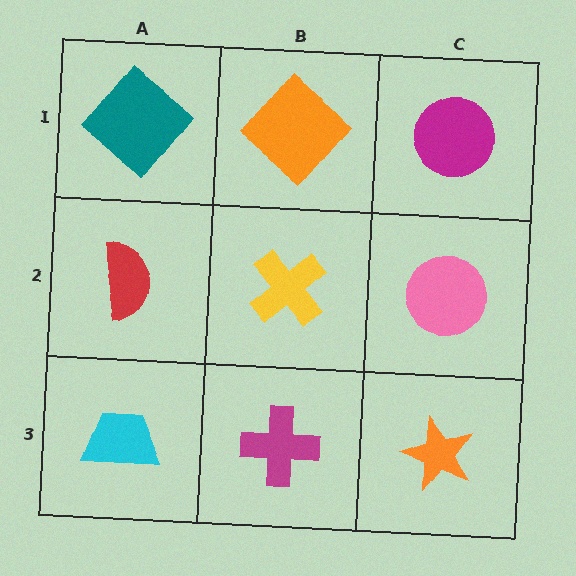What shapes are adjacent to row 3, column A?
A red semicircle (row 2, column A), a magenta cross (row 3, column B).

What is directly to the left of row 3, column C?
A magenta cross.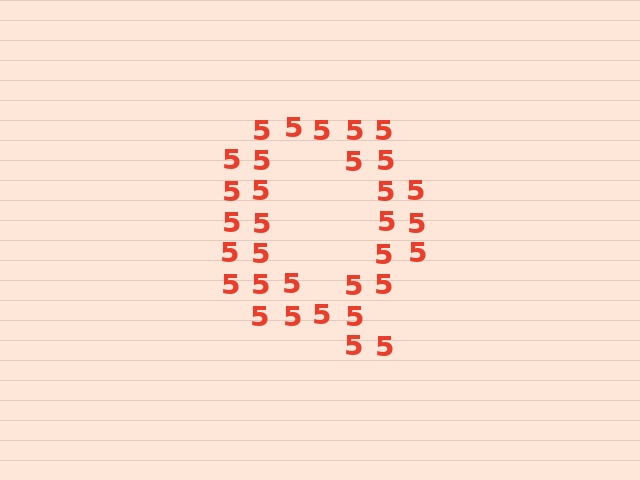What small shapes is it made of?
It is made of small digit 5's.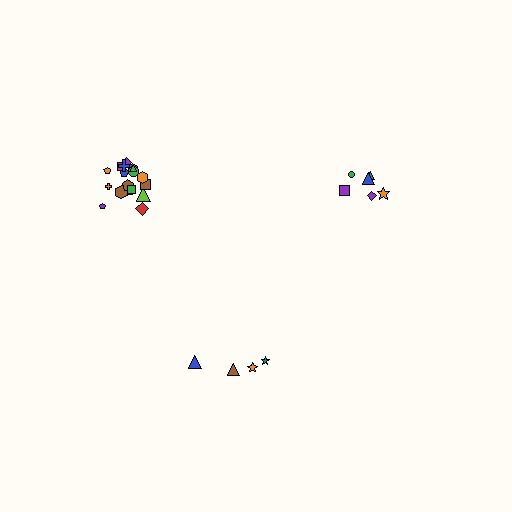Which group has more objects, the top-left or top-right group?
The top-left group.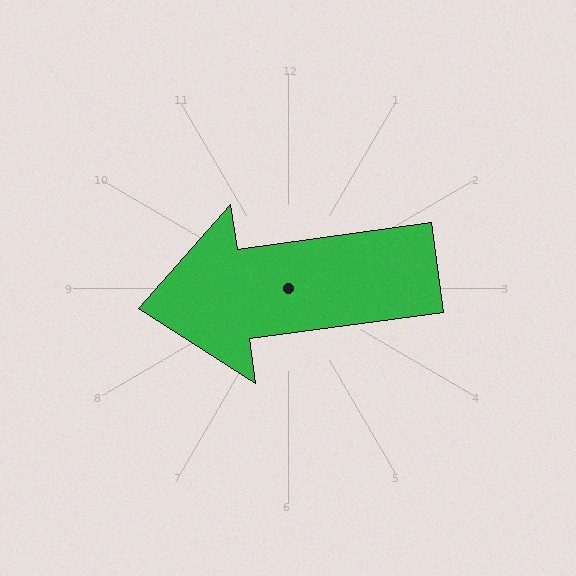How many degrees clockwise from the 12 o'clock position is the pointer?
Approximately 262 degrees.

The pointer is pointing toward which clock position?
Roughly 9 o'clock.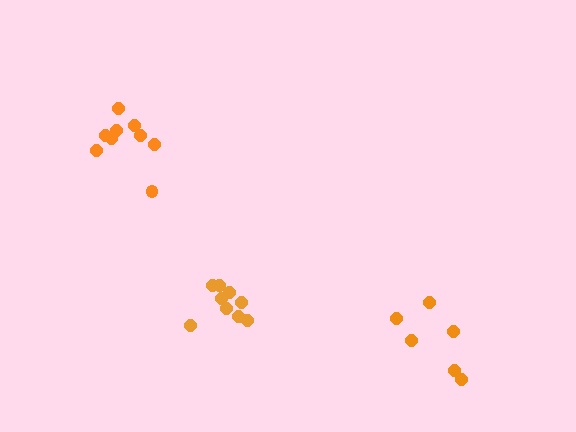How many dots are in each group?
Group 1: 9 dots, Group 2: 9 dots, Group 3: 6 dots (24 total).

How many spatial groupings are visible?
There are 3 spatial groupings.